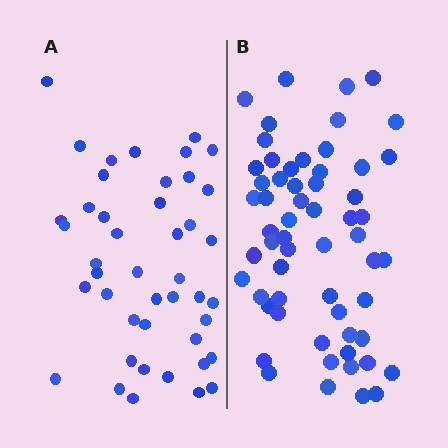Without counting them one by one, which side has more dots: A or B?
Region B (the right region) has more dots.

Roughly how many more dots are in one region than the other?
Region B has approximately 15 more dots than region A.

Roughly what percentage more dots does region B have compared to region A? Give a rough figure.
About 35% more.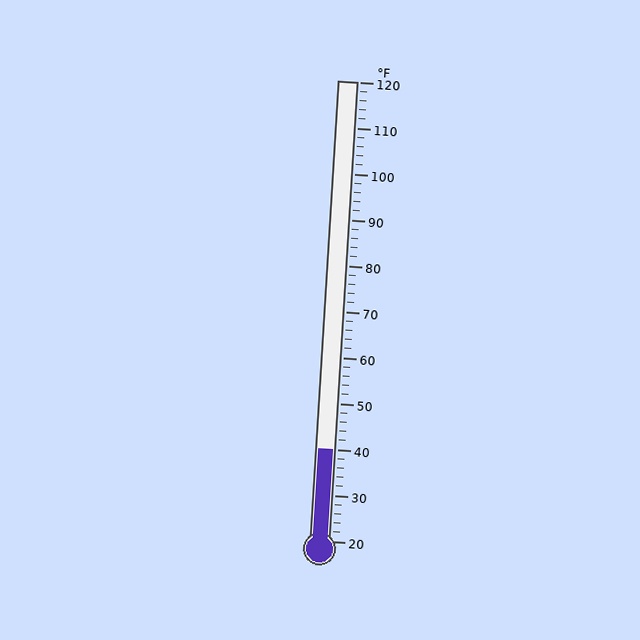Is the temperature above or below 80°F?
The temperature is below 80°F.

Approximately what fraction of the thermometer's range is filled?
The thermometer is filled to approximately 20% of its range.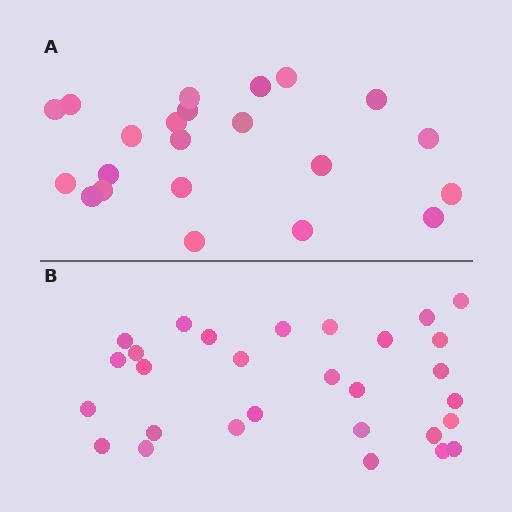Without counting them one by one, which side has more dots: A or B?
Region B (the bottom region) has more dots.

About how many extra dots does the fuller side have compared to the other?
Region B has roughly 8 or so more dots than region A.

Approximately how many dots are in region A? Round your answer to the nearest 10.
About 20 dots. (The exact count is 22, which rounds to 20.)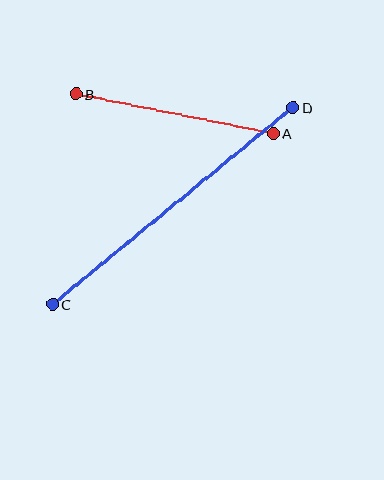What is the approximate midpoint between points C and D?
The midpoint is at approximately (173, 206) pixels.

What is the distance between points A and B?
The distance is approximately 201 pixels.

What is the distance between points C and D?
The distance is approximately 311 pixels.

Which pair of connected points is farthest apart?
Points C and D are farthest apart.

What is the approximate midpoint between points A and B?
The midpoint is at approximately (175, 114) pixels.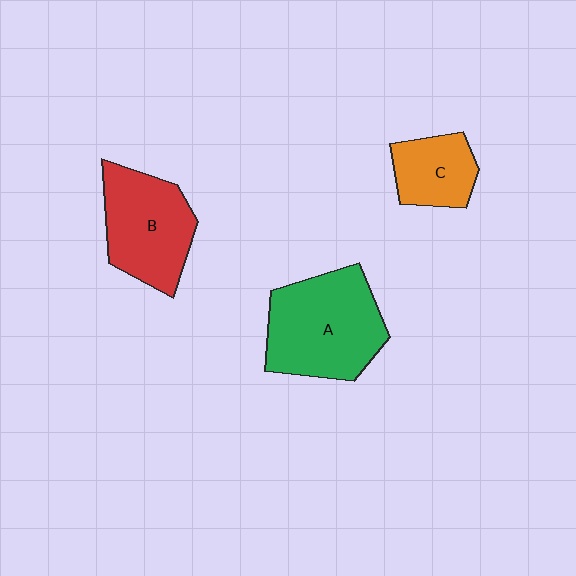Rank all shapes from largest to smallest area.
From largest to smallest: A (green), B (red), C (orange).